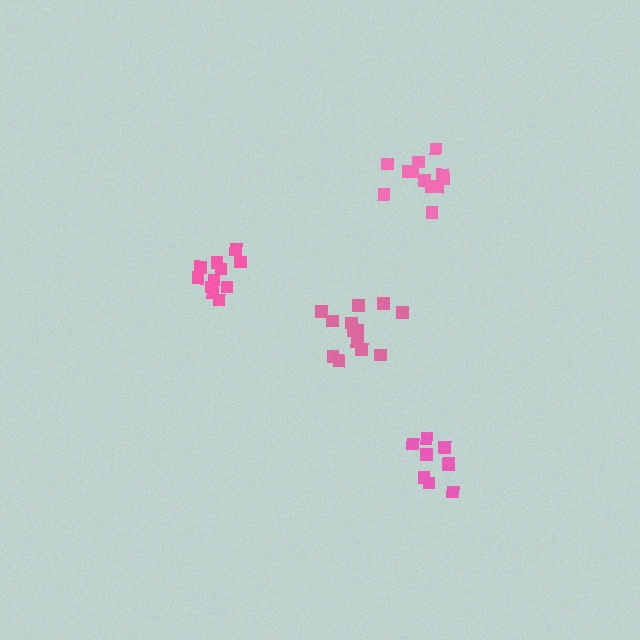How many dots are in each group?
Group 1: 11 dots, Group 2: 12 dots, Group 3: 14 dots, Group 4: 10 dots (47 total).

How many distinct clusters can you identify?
There are 4 distinct clusters.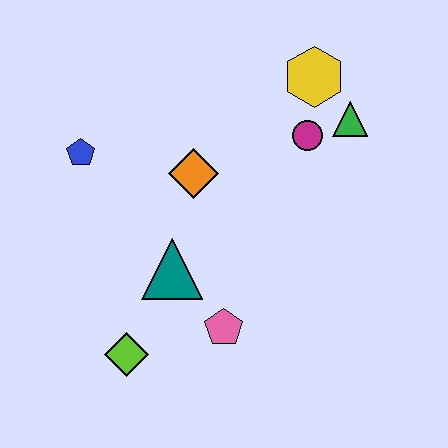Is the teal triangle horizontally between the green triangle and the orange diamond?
No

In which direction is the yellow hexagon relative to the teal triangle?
The yellow hexagon is above the teal triangle.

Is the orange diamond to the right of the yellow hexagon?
No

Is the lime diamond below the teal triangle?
Yes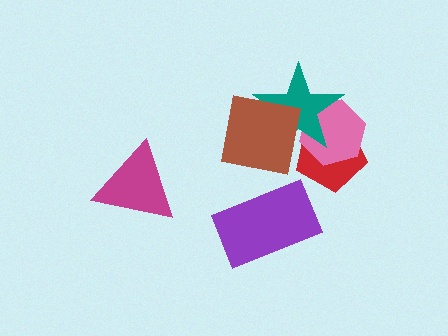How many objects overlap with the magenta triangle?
0 objects overlap with the magenta triangle.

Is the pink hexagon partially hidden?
Yes, it is partially covered by another shape.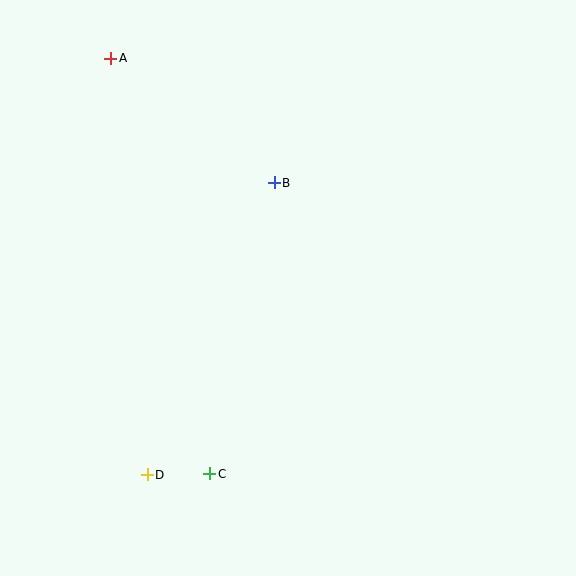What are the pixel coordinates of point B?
Point B is at (274, 183).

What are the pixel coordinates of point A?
Point A is at (111, 58).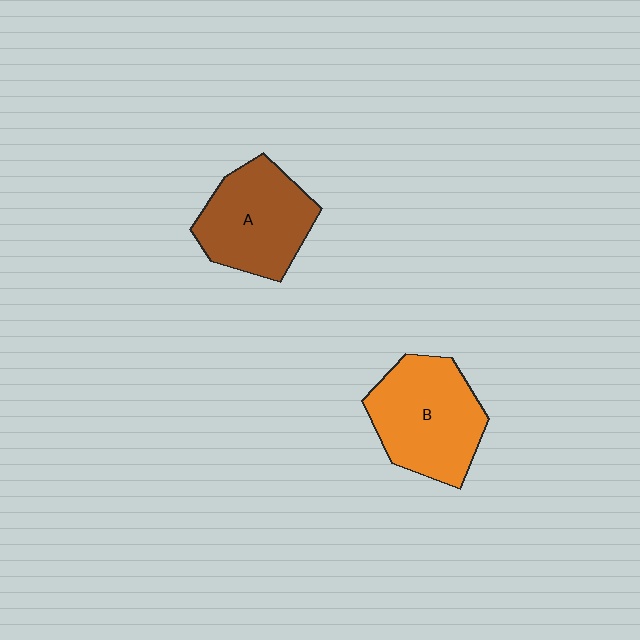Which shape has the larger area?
Shape B (orange).